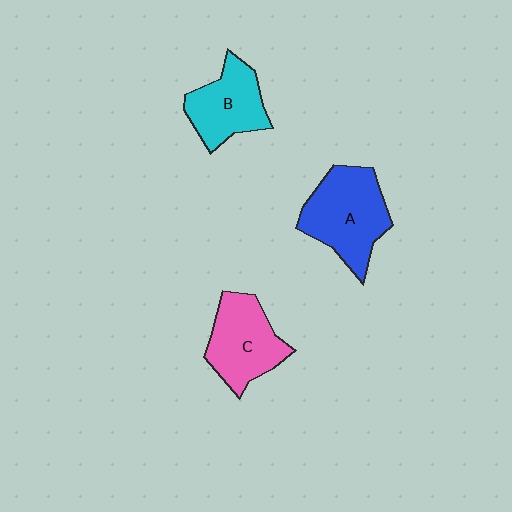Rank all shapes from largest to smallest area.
From largest to smallest: A (blue), C (pink), B (cyan).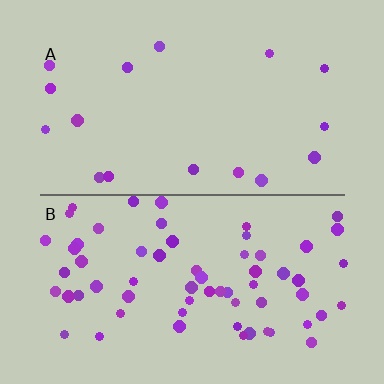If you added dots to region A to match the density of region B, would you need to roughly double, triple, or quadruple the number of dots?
Approximately quadruple.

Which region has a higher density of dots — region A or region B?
B (the bottom).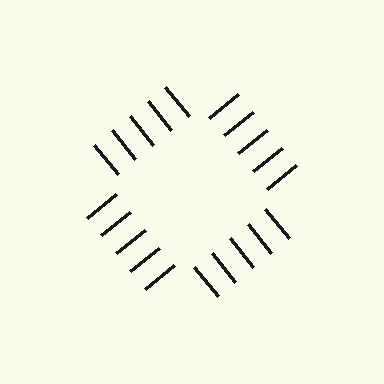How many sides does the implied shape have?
4 sides — the line-ends trace a square.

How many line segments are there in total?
20 — 5 along each of the 4 edges.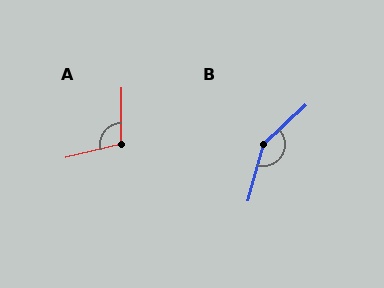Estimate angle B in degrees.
Approximately 148 degrees.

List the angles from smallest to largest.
A (104°), B (148°).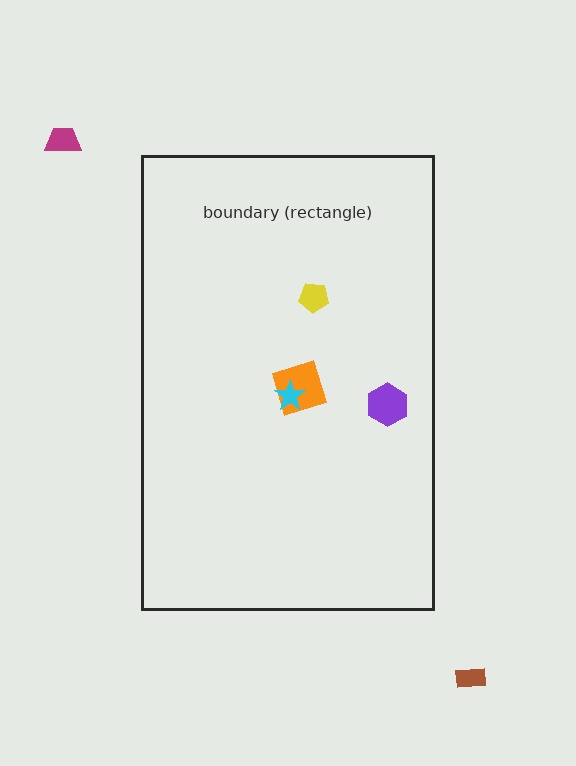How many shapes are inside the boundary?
4 inside, 2 outside.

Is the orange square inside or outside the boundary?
Inside.